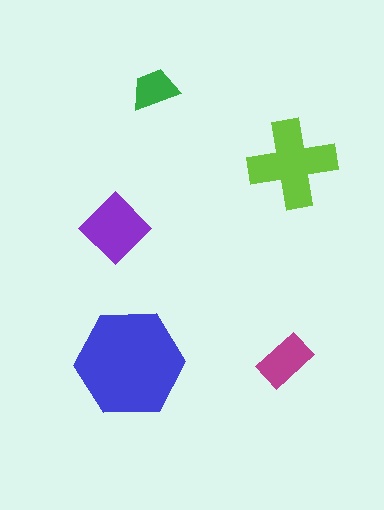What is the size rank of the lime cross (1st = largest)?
2nd.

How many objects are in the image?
There are 5 objects in the image.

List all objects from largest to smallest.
The blue hexagon, the lime cross, the purple diamond, the magenta rectangle, the green trapezoid.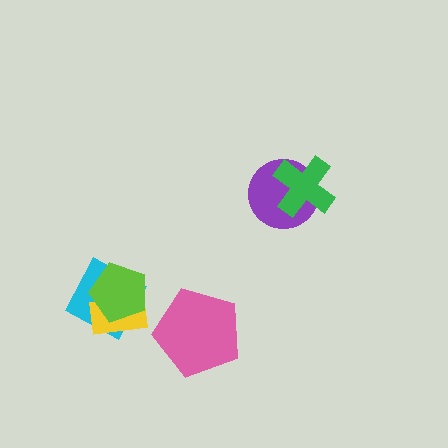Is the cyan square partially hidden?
Yes, it is partially covered by another shape.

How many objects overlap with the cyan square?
2 objects overlap with the cyan square.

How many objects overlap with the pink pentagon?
0 objects overlap with the pink pentagon.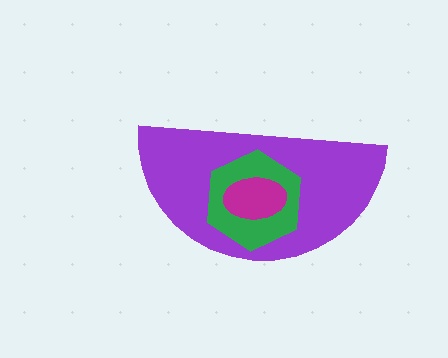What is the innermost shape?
The magenta ellipse.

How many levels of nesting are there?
3.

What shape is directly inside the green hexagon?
The magenta ellipse.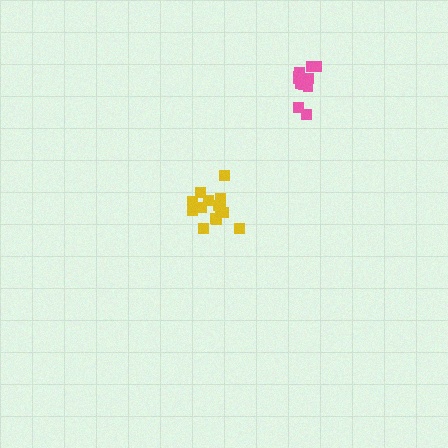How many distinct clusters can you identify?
There are 2 distinct clusters.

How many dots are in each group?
Group 1: 14 dots, Group 2: 12 dots (26 total).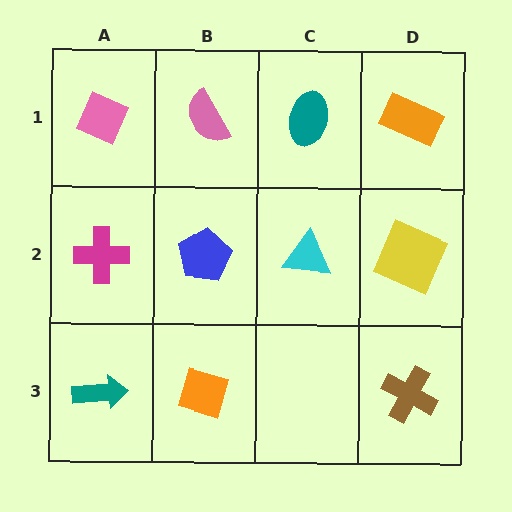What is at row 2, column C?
A cyan triangle.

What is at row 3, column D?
A brown cross.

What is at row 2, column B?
A blue pentagon.